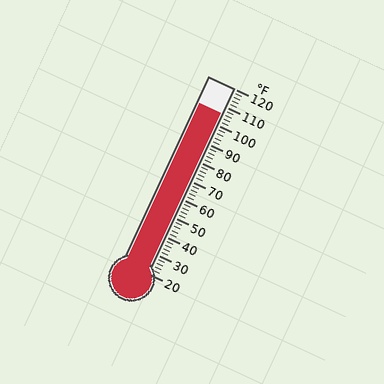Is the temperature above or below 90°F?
The temperature is above 90°F.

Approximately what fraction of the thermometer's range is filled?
The thermometer is filled to approximately 85% of its range.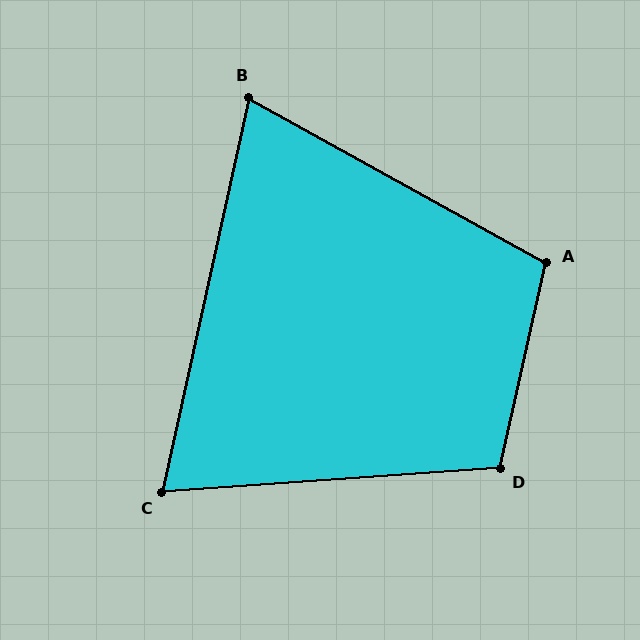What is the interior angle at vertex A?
Approximately 106 degrees (obtuse).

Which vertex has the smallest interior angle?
B, at approximately 73 degrees.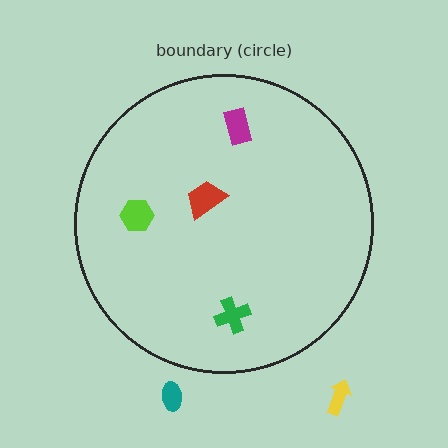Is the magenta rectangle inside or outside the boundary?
Inside.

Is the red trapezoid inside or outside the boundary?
Inside.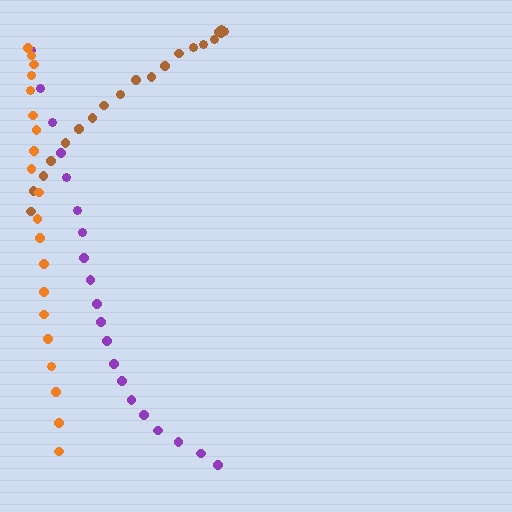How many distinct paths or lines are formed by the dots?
There are 3 distinct paths.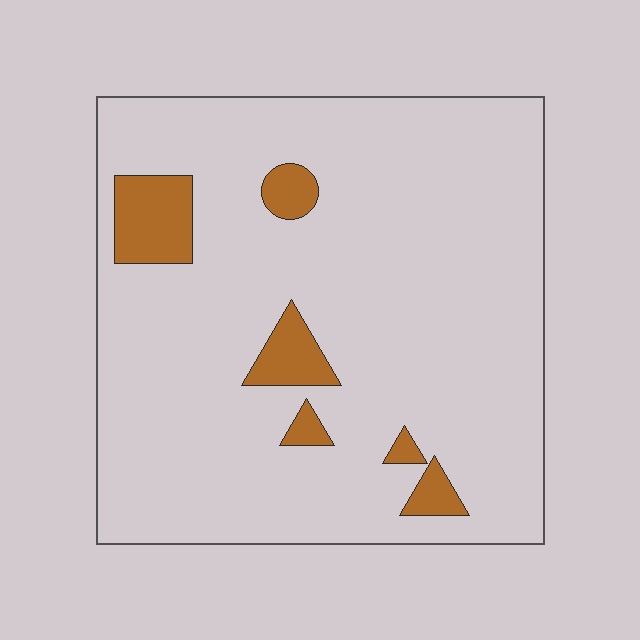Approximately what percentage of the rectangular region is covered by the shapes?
Approximately 10%.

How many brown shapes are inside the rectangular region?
6.